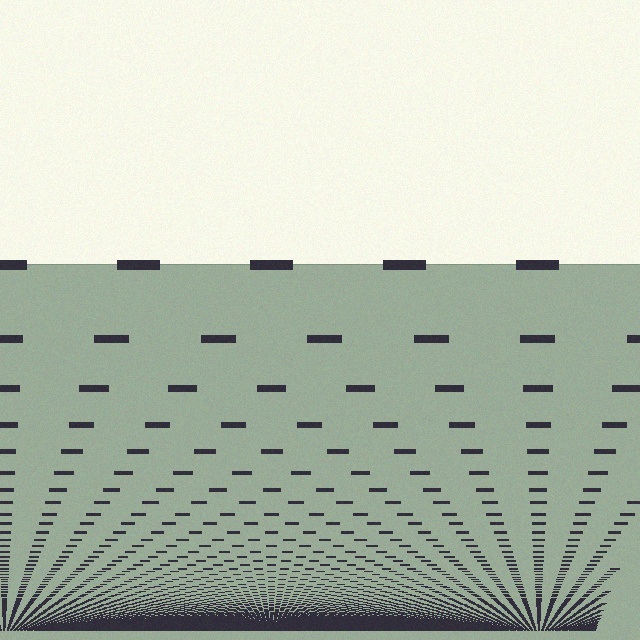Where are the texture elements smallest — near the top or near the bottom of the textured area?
Near the bottom.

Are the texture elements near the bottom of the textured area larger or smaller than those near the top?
Smaller. The gradient is inverted — elements near the bottom are smaller and denser.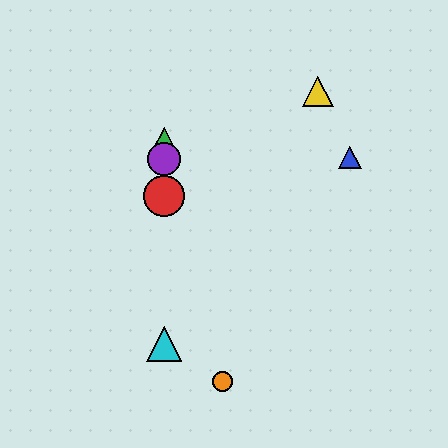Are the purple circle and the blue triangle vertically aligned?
No, the purple circle is at x≈164 and the blue triangle is at x≈350.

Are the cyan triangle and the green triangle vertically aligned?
Yes, both are at x≈164.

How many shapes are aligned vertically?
4 shapes (the red circle, the green triangle, the purple circle, the cyan triangle) are aligned vertically.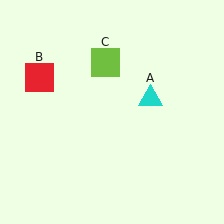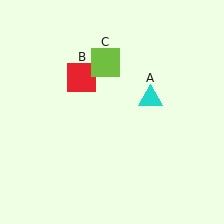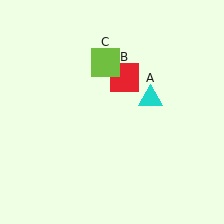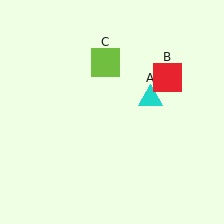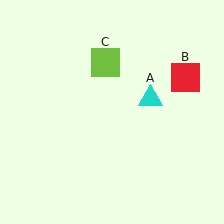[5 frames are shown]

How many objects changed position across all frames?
1 object changed position: red square (object B).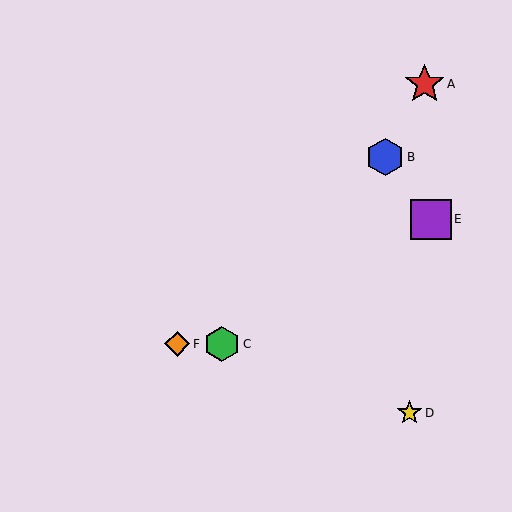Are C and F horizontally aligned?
Yes, both are at y≈344.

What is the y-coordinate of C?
Object C is at y≈344.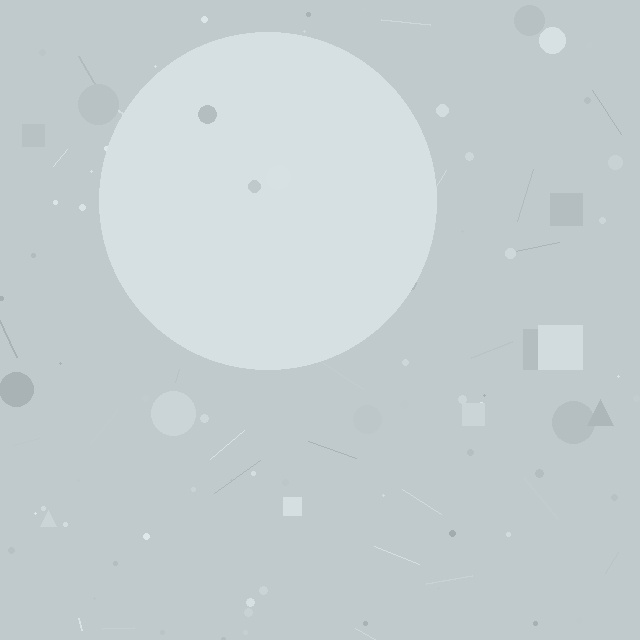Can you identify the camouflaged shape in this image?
The camouflaged shape is a circle.